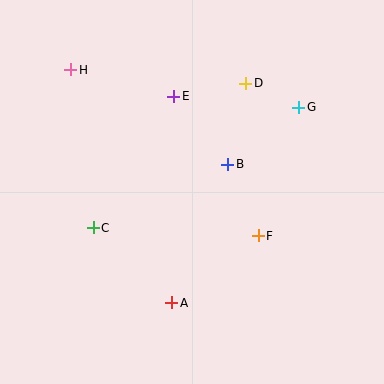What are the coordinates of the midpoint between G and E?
The midpoint between G and E is at (236, 102).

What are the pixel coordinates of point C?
Point C is at (93, 228).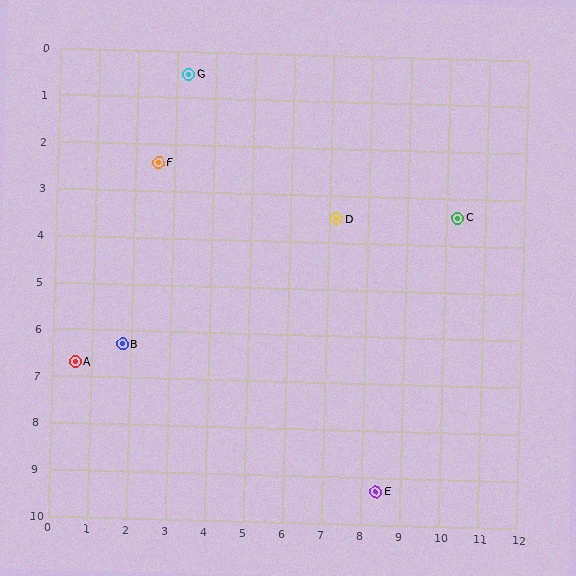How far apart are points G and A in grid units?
Points G and A are about 6.8 grid units apart.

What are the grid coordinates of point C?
Point C is at approximately (10.3, 3.4).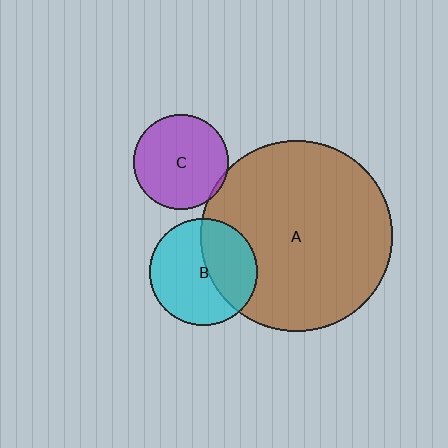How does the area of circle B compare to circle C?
Approximately 1.3 times.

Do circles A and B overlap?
Yes.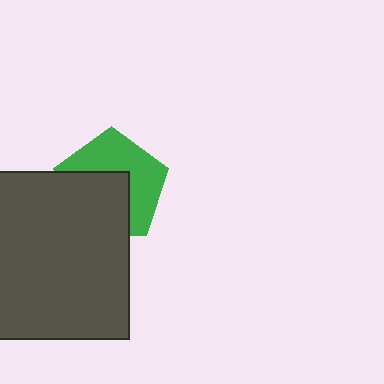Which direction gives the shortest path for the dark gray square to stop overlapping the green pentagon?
Moving toward the lower-left gives the shortest separation.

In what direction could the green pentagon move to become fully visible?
The green pentagon could move toward the upper-right. That would shift it out from behind the dark gray square entirely.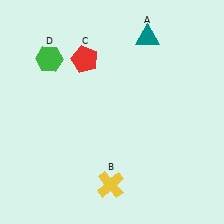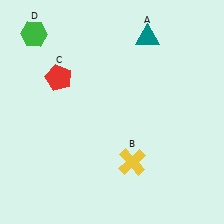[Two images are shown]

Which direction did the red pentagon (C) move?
The red pentagon (C) moved left.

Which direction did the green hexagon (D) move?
The green hexagon (D) moved up.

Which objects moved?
The objects that moved are: the yellow cross (B), the red pentagon (C), the green hexagon (D).